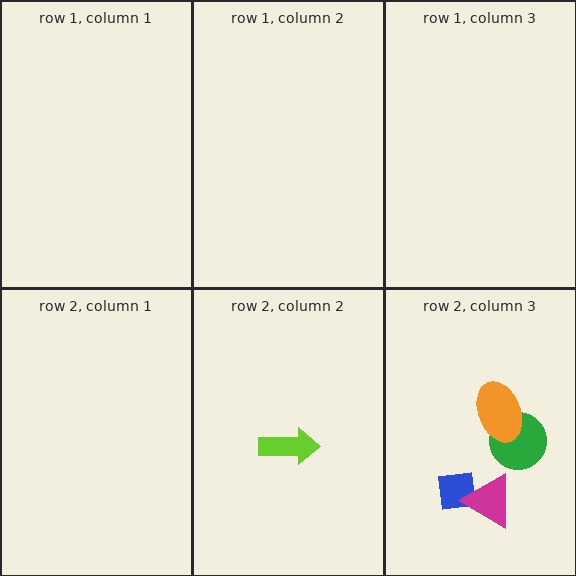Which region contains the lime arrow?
The row 2, column 2 region.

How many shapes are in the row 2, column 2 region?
1.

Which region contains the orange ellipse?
The row 2, column 3 region.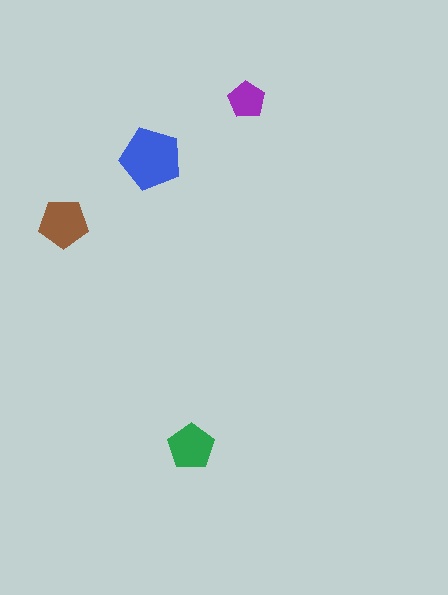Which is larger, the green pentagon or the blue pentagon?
The blue one.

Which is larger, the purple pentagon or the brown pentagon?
The brown one.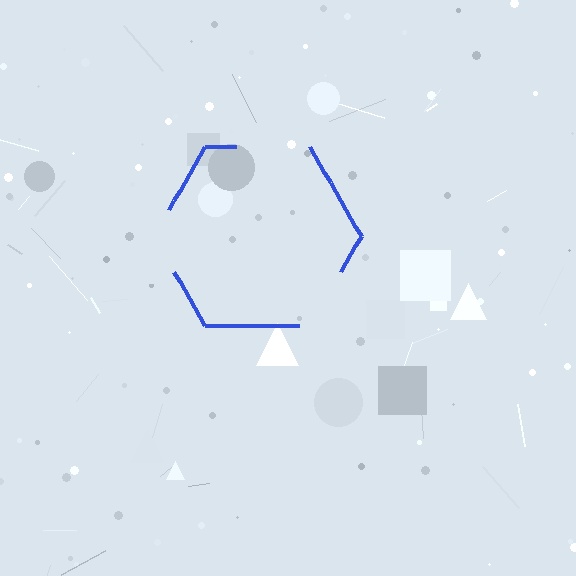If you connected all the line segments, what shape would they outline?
They would outline a hexagon.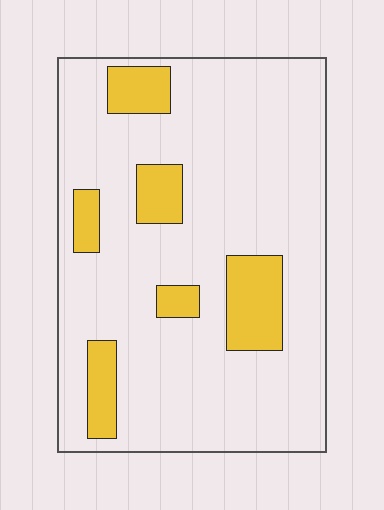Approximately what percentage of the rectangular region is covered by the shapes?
Approximately 15%.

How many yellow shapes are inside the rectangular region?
6.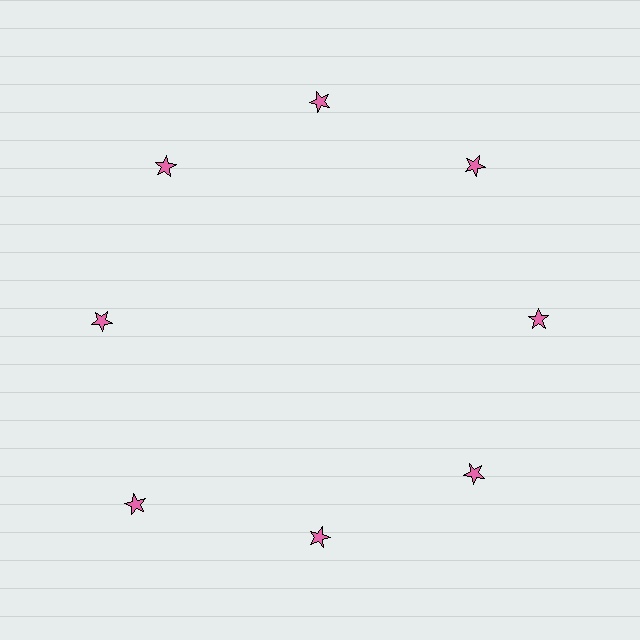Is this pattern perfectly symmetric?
No. The 8 pink stars are arranged in a ring, but one element near the 8 o'clock position is pushed outward from the center, breaking the 8-fold rotational symmetry.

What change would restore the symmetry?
The symmetry would be restored by moving it inward, back onto the ring so that all 8 stars sit at equal angles and equal distance from the center.